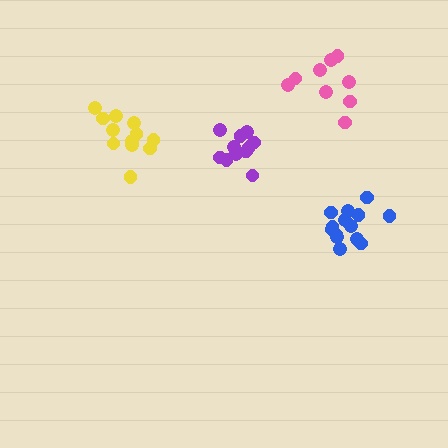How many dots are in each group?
Group 1: 9 dots, Group 2: 14 dots, Group 3: 11 dots, Group 4: 12 dots (46 total).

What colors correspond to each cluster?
The clusters are colored: pink, blue, purple, yellow.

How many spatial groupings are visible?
There are 4 spatial groupings.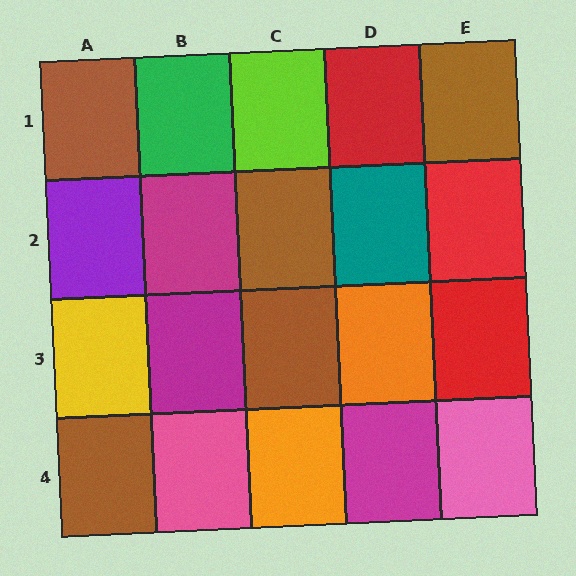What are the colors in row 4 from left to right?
Brown, pink, orange, magenta, pink.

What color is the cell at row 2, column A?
Purple.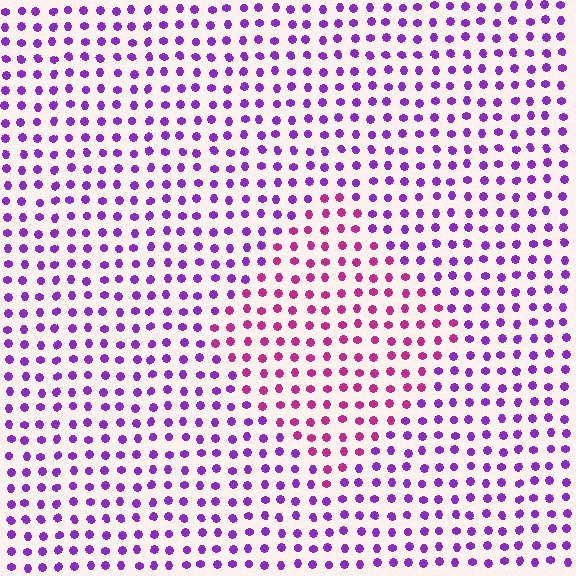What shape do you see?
I see a diamond.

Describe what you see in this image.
The image is filled with small purple elements in a uniform arrangement. A diamond-shaped region is visible where the elements are tinted to a slightly different hue, forming a subtle color boundary.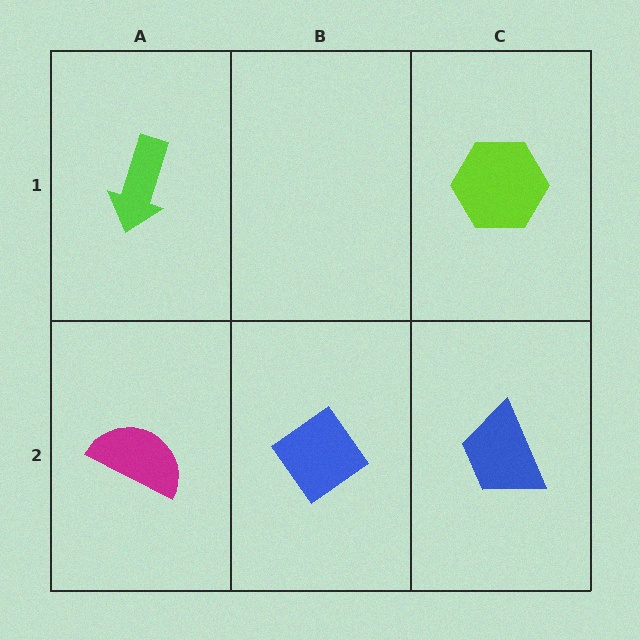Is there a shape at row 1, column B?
No, that cell is empty.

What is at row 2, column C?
A blue trapezoid.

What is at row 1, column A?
A lime arrow.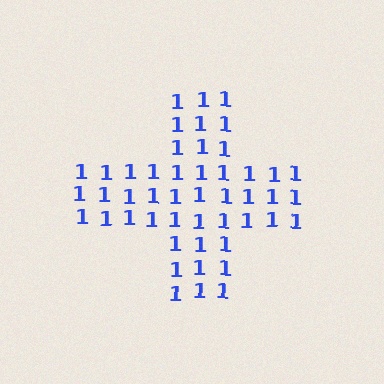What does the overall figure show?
The overall figure shows a cross.